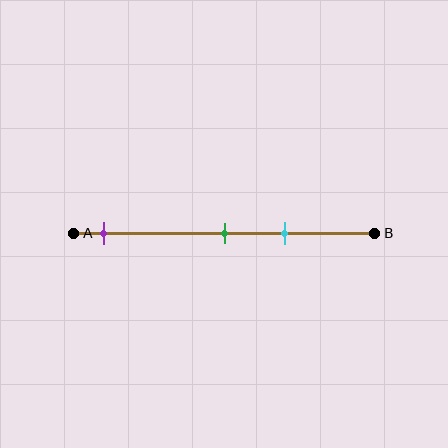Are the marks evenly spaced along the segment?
No, the marks are not evenly spaced.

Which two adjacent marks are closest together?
The green and cyan marks are the closest adjacent pair.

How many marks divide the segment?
There are 3 marks dividing the segment.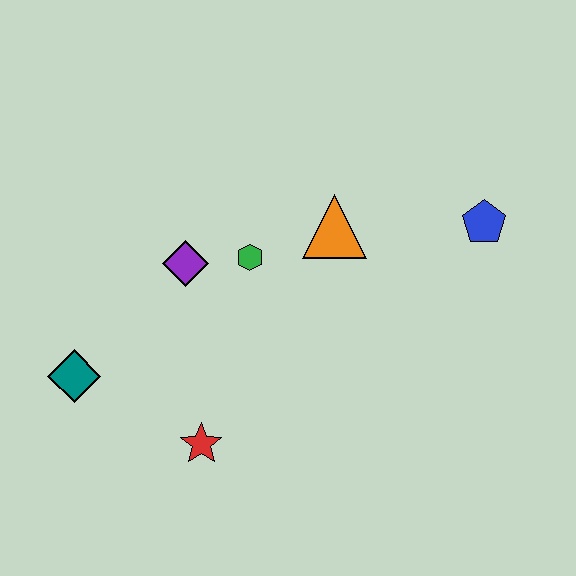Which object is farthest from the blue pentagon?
The teal diamond is farthest from the blue pentagon.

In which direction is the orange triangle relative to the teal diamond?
The orange triangle is to the right of the teal diamond.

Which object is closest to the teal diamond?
The red star is closest to the teal diamond.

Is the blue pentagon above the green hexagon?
Yes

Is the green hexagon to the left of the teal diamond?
No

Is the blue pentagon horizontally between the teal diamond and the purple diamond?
No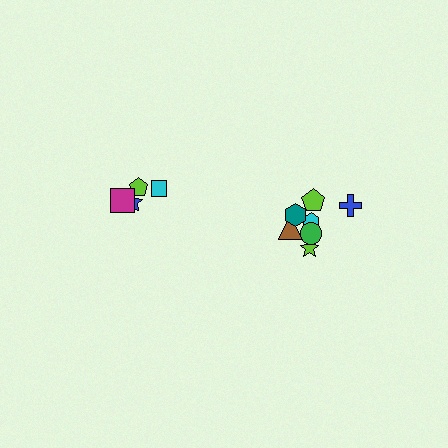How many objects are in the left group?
There are 4 objects.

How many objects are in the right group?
There are 7 objects.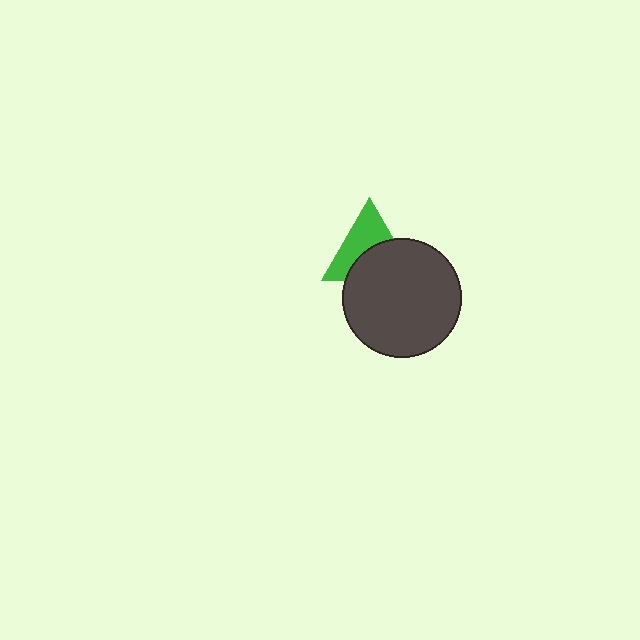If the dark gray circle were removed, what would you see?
You would see the complete green triangle.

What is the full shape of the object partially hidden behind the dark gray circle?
The partially hidden object is a green triangle.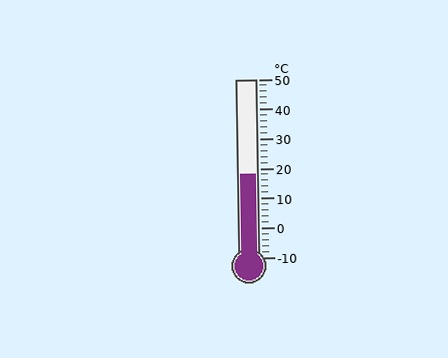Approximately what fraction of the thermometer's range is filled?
The thermometer is filled to approximately 45% of its range.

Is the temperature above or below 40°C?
The temperature is below 40°C.